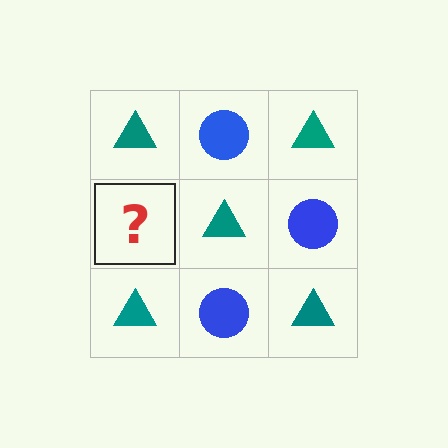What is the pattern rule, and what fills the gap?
The rule is that it alternates teal triangle and blue circle in a checkerboard pattern. The gap should be filled with a blue circle.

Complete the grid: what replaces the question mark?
The question mark should be replaced with a blue circle.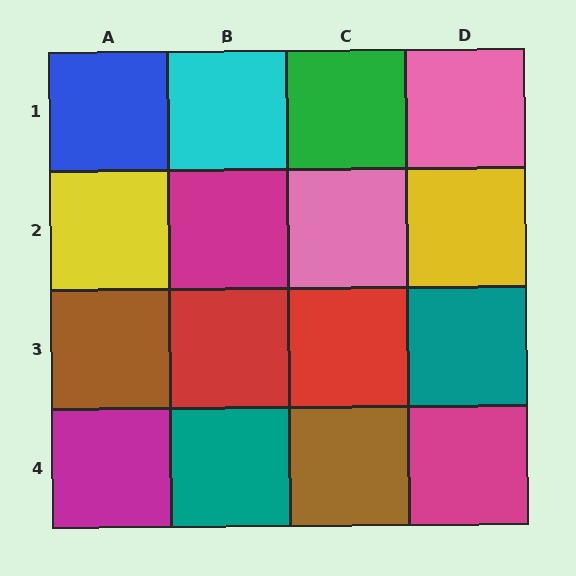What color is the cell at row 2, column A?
Yellow.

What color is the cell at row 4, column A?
Magenta.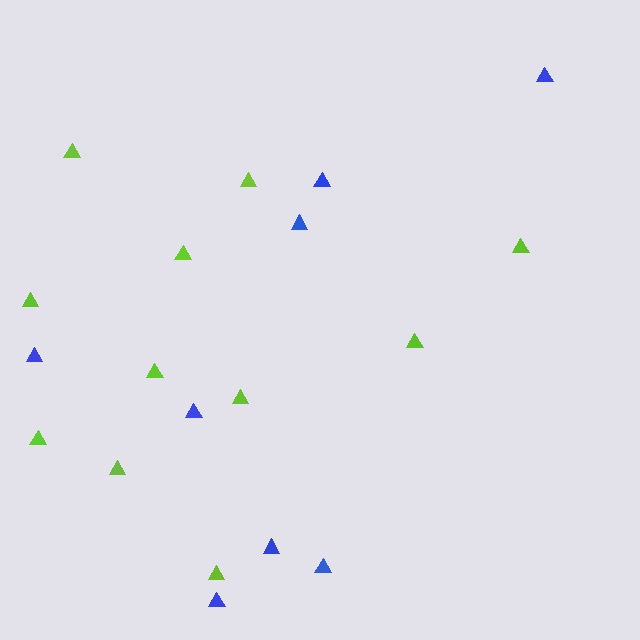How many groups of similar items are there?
There are 2 groups: one group of blue triangles (8) and one group of lime triangles (11).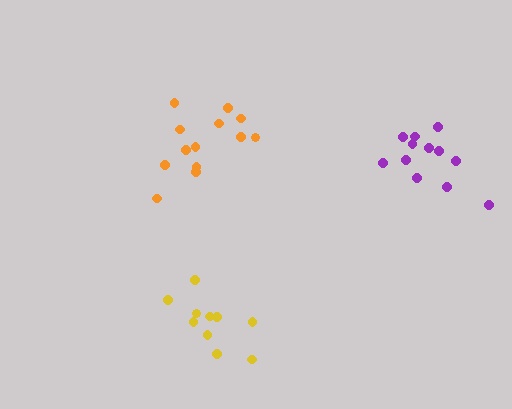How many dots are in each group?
Group 1: 13 dots, Group 2: 12 dots, Group 3: 10 dots (35 total).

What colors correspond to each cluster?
The clusters are colored: orange, purple, yellow.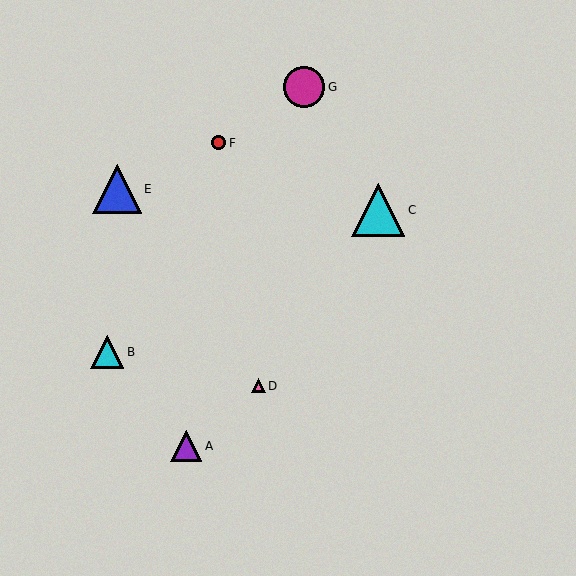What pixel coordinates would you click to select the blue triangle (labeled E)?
Click at (117, 189) to select the blue triangle E.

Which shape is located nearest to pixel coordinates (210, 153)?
The red circle (labeled F) at (219, 143) is nearest to that location.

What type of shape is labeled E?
Shape E is a blue triangle.